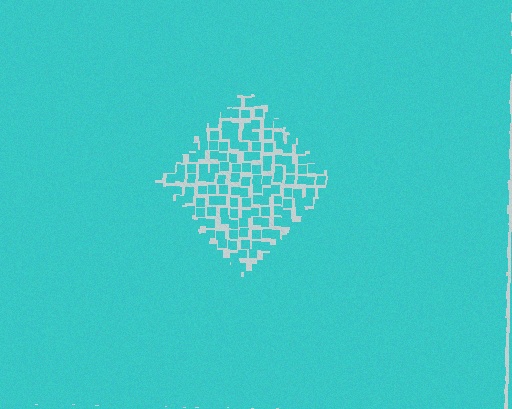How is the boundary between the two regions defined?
The boundary is defined by a change in element density (approximately 3.1x ratio). All elements are the same color, size, and shape.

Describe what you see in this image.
The image contains small cyan elements arranged at two different densities. A diamond-shaped region is visible where the elements are less densely packed than the surrounding area.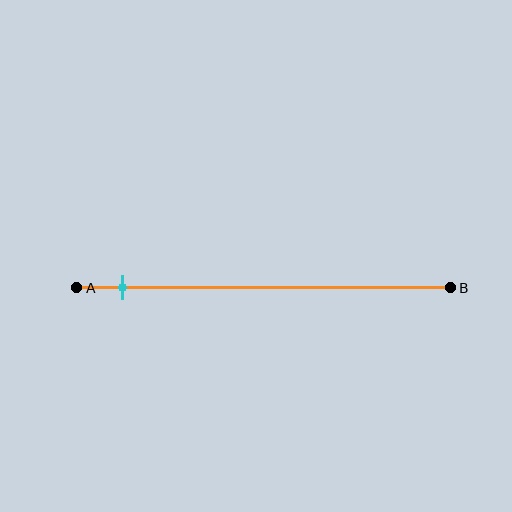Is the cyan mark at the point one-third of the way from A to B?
No, the mark is at about 10% from A, not at the 33% one-third point.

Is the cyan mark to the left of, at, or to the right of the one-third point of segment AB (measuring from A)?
The cyan mark is to the left of the one-third point of segment AB.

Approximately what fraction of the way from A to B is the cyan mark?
The cyan mark is approximately 10% of the way from A to B.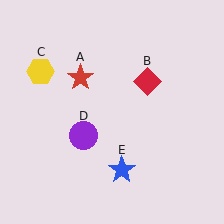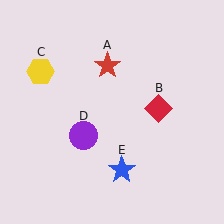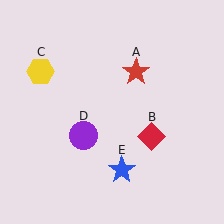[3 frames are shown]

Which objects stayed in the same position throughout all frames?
Yellow hexagon (object C) and purple circle (object D) and blue star (object E) remained stationary.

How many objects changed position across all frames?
2 objects changed position: red star (object A), red diamond (object B).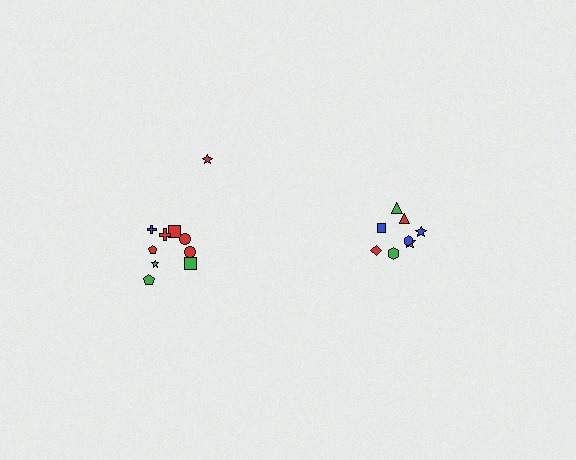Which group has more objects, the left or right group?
The left group.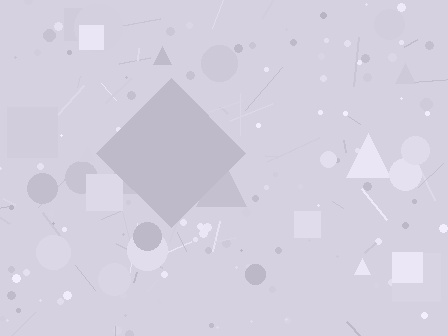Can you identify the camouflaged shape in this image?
The camouflaged shape is a diamond.